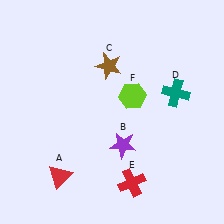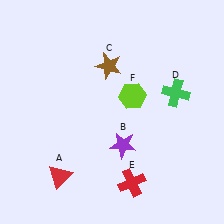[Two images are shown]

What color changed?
The cross (D) changed from teal in Image 1 to green in Image 2.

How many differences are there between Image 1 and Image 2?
There is 1 difference between the two images.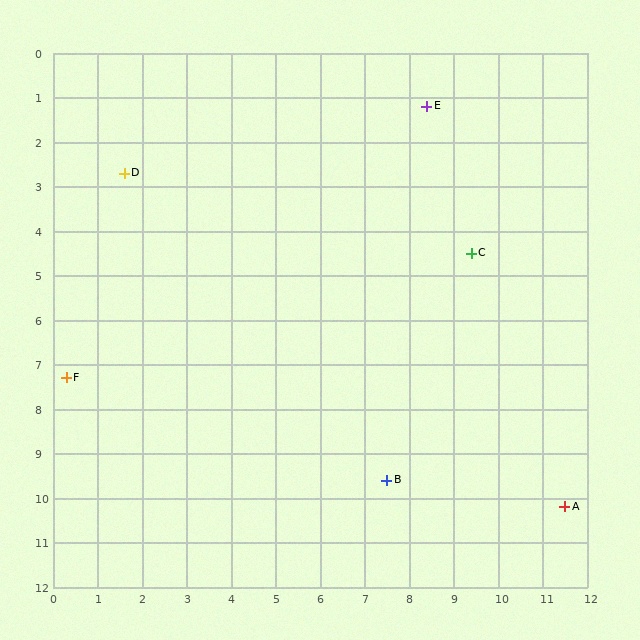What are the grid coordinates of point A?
Point A is at approximately (11.5, 10.2).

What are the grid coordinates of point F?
Point F is at approximately (0.3, 7.3).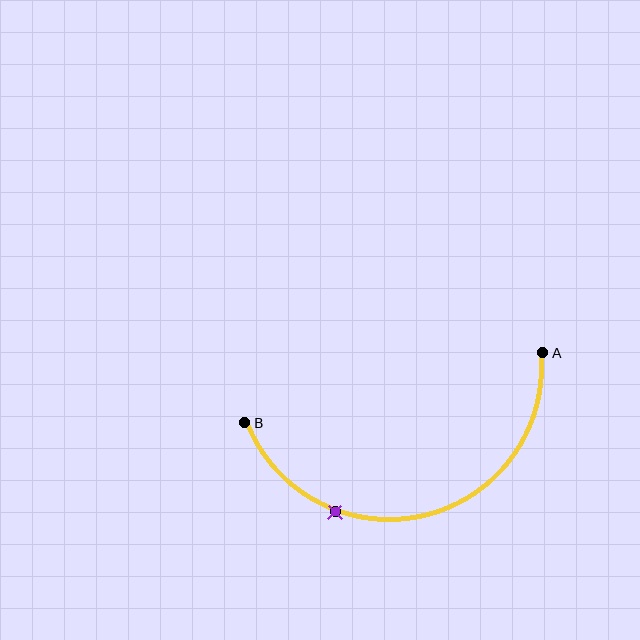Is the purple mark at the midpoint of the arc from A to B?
No. The purple mark lies on the arc but is closer to endpoint B. The arc midpoint would be at the point on the curve equidistant along the arc from both A and B.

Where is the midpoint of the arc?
The arc midpoint is the point on the curve farthest from the straight line joining A and B. It sits below that line.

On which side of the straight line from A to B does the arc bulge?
The arc bulges below the straight line connecting A and B.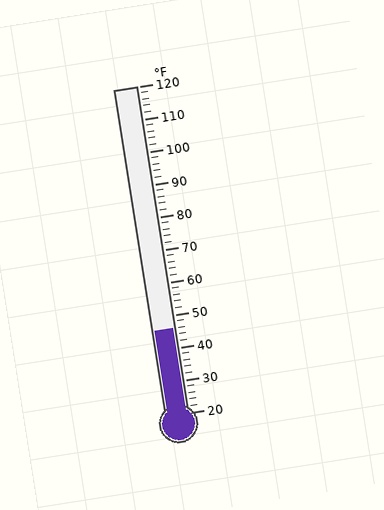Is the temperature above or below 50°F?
The temperature is below 50°F.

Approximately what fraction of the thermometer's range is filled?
The thermometer is filled to approximately 25% of its range.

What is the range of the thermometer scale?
The thermometer scale ranges from 20°F to 120°F.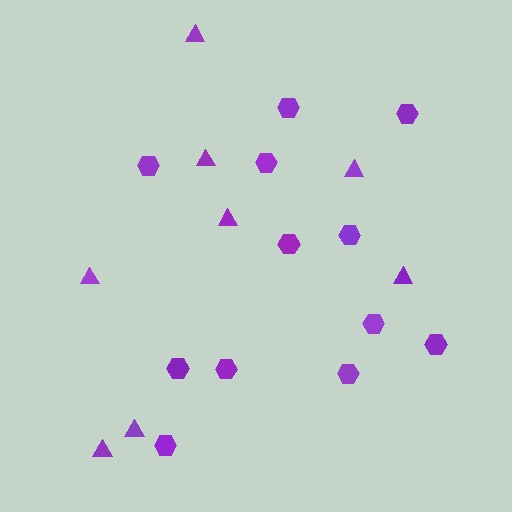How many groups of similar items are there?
There are 2 groups: one group of triangles (8) and one group of hexagons (12).